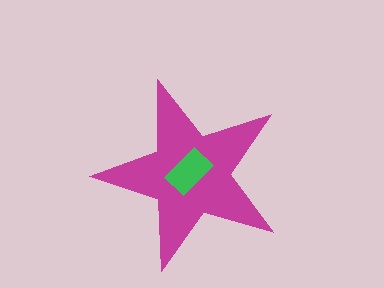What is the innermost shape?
The green rectangle.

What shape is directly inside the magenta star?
The green rectangle.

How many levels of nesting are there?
2.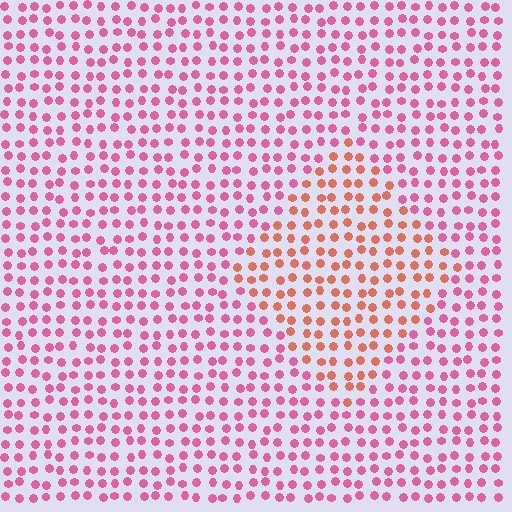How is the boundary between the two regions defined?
The boundary is defined purely by a slight shift in hue (about 41 degrees). Spacing, size, and orientation are identical on both sides.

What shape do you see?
I see a diamond.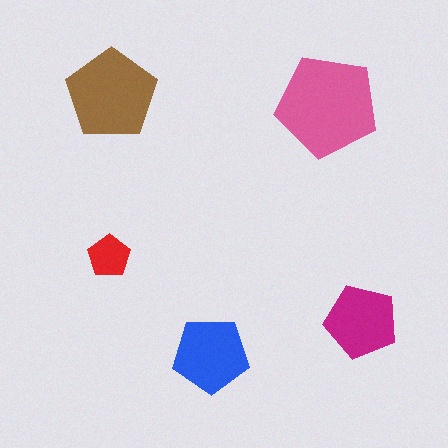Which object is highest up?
The brown pentagon is topmost.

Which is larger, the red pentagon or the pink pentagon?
The pink one.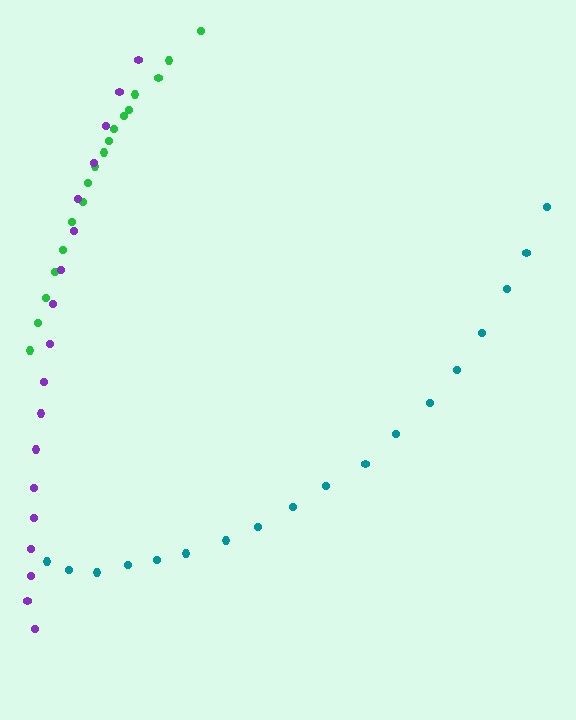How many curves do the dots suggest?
There are 3 distinct paths.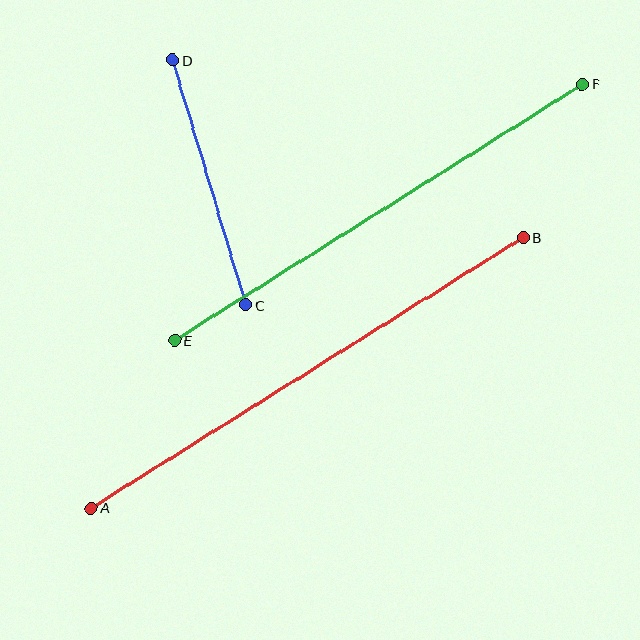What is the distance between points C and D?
The distance is approximately 256 pixels.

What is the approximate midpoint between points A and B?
The midpoint is at approximately (307, 373) pixels.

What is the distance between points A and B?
The distance is approximately 510 pixels.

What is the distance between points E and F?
The distance is approximately 481 pixels.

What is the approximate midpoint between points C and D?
The midpoint is at approximately (210, 182) pixels.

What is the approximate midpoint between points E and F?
The midpoint is at approximately (378, 212) pixels.